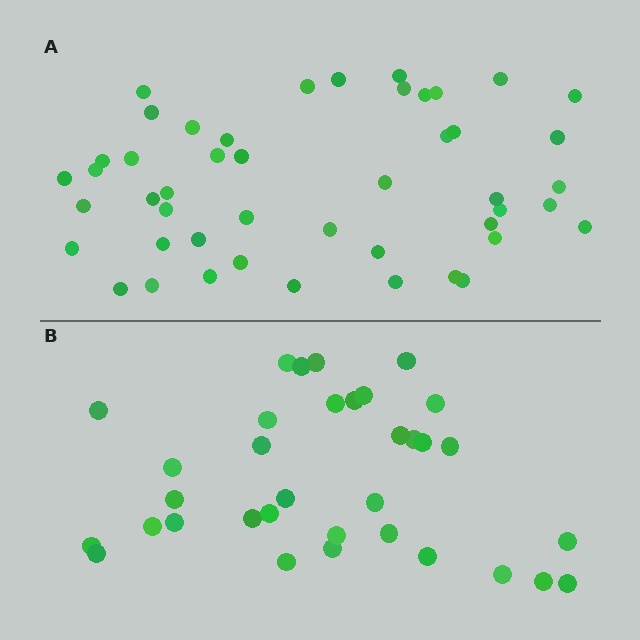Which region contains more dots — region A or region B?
Region A (the top region) has more dots.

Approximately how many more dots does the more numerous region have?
Region A has approximately 15 more dots than region B.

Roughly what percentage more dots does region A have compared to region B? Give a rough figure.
About 40% more.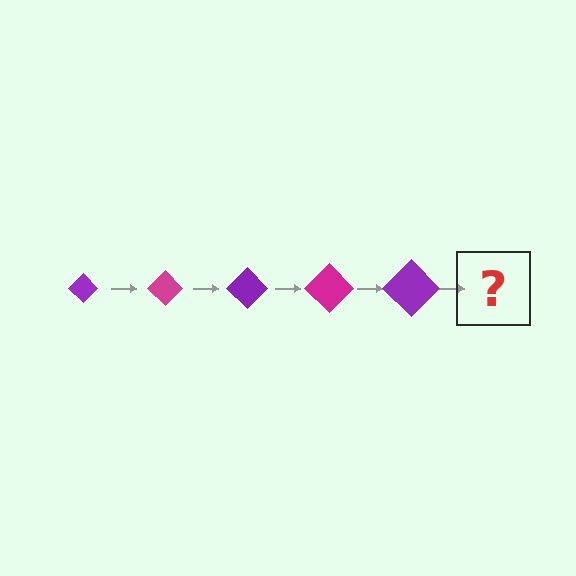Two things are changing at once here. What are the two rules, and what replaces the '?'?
The two rules are that the diamond grows larger each step and the color cycles through purple and magenta. The '?' should be a magenta diamond, larger than the previous one.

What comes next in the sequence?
The next element should be a magenta diamond, larger than the previous one.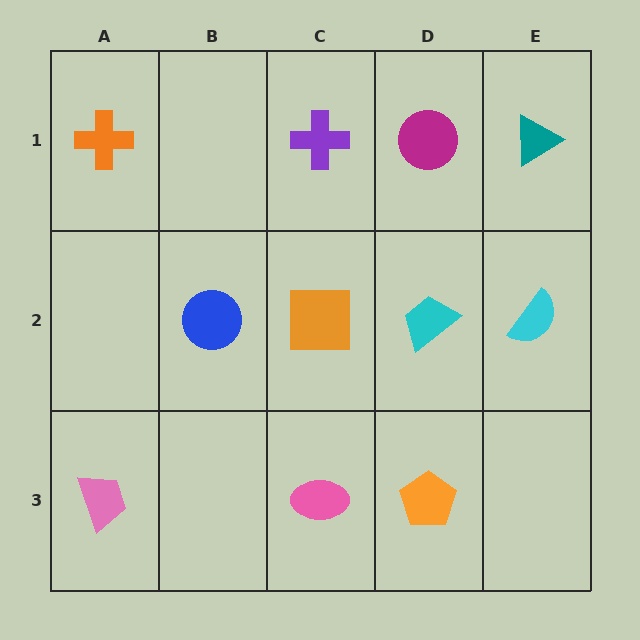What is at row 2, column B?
A blue circle.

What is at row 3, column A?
A pink trapezoid.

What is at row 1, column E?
A teal triangle.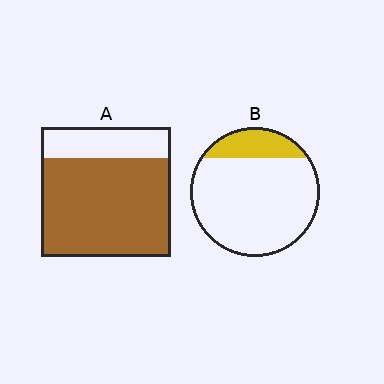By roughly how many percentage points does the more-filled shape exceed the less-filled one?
By roughly 60 percentage points (A over B).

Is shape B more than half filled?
No.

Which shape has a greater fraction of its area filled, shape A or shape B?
Shape A.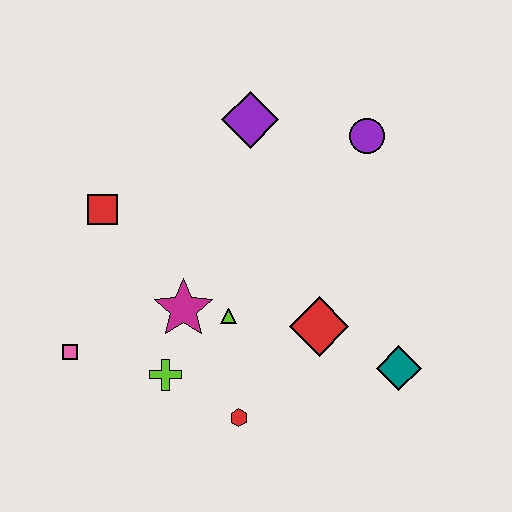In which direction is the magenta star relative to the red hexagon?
The magenta star is above the red hexagon.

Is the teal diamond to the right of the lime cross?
Yes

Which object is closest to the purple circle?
The purple diamond is closest to the purple circle.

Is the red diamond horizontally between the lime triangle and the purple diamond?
No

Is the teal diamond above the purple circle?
No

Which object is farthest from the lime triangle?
The purple circle is farthest from the lime triangle.